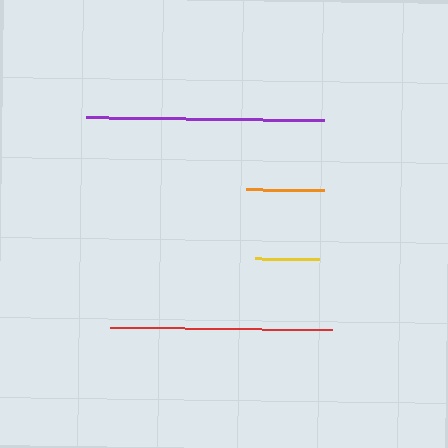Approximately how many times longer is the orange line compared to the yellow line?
The orange line is approximately 1.2 times the length of the yellow line.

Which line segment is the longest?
The purple line is the longest at approximately 239 pixels.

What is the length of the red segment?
The red segment is approximately 222 pixels long.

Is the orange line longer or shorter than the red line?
The red line is longer than the orange line.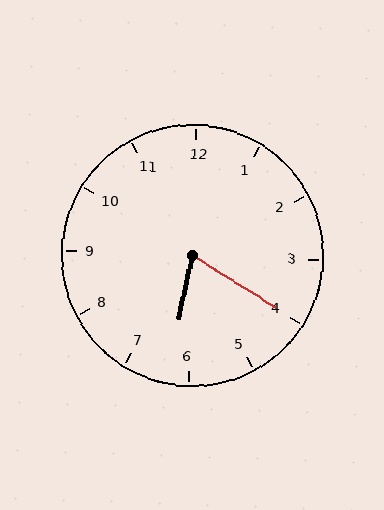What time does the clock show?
6:20.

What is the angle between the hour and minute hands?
Approximately 70 degrees.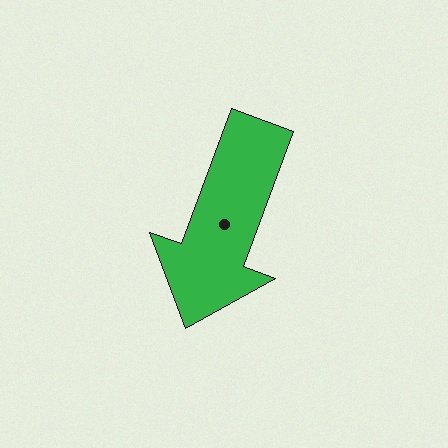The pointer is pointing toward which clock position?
Roughly 7 o'clock.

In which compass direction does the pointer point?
South.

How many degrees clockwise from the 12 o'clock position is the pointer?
Approximately 200 degrees.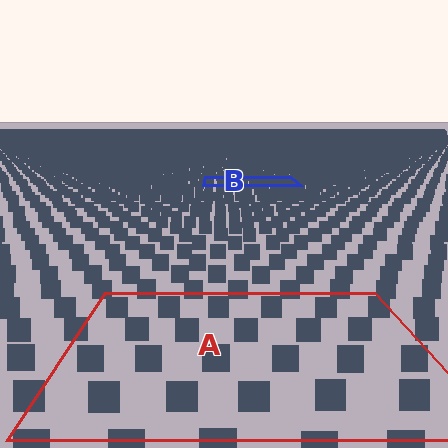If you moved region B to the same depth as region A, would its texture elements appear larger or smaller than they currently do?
They would appear larger. At a closer depth, the same texture elements are projected at a bigger on-screen size.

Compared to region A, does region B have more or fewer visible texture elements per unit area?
Region B has more texture elements per unit area — they are packed more densely because it is farther away.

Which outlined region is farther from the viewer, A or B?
Region B is farther from the viewer — the texture elements inside it appear smaller and more densely packed.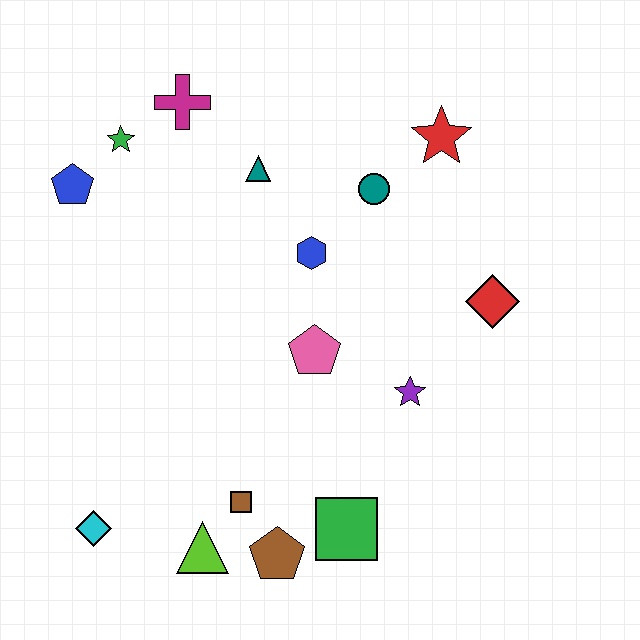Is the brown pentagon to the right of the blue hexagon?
No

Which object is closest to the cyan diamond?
The lime triangle is closest to the cyan diamond.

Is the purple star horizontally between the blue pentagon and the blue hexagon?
No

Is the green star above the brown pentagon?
Yes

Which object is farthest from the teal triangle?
The cyan diamond is farthest from the teal triangle.